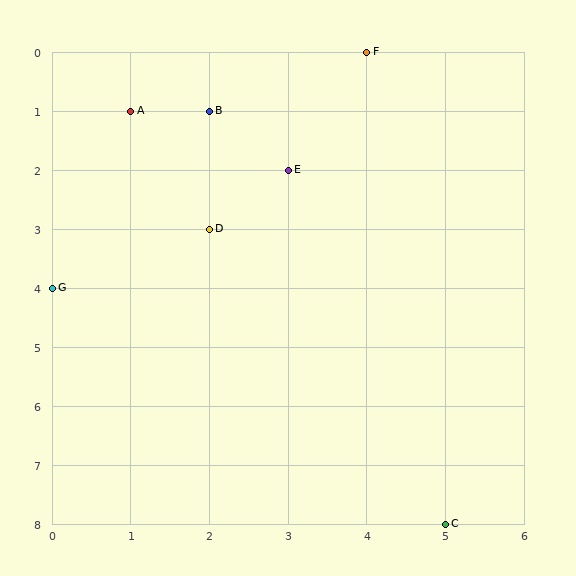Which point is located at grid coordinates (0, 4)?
Point G is at (0, 4).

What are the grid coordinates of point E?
Point E is at grid coordinates (3, 2).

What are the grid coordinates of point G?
Point G is at grid coordinates (0, 4).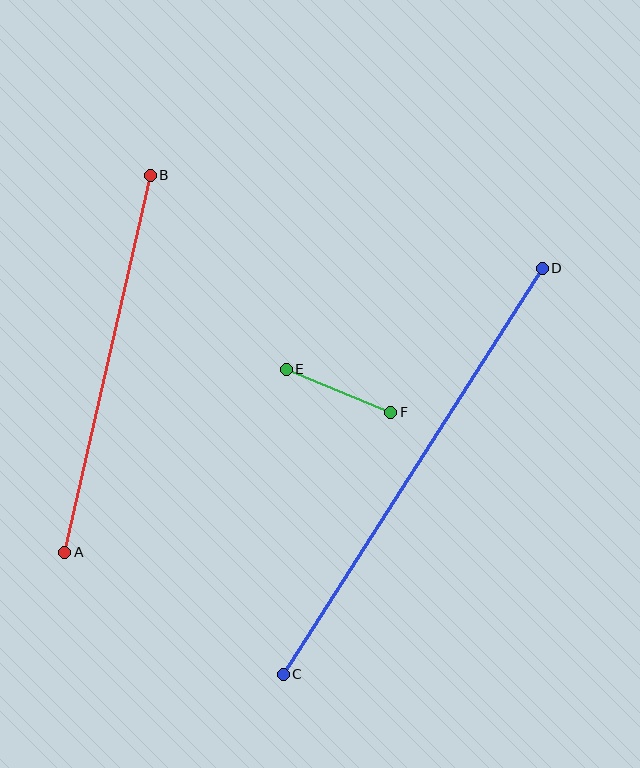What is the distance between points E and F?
The distance is approximately 113 pixels.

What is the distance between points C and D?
The distance is approximately 481 pixels.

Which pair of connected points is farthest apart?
Points C and D are farthest apart.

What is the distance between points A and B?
The distance is approximately 387 pixels.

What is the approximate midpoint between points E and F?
The midpoint is at approximately (338, 391) pixels.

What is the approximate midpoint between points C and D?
The midpoint is at approximately (413, 471) pixels.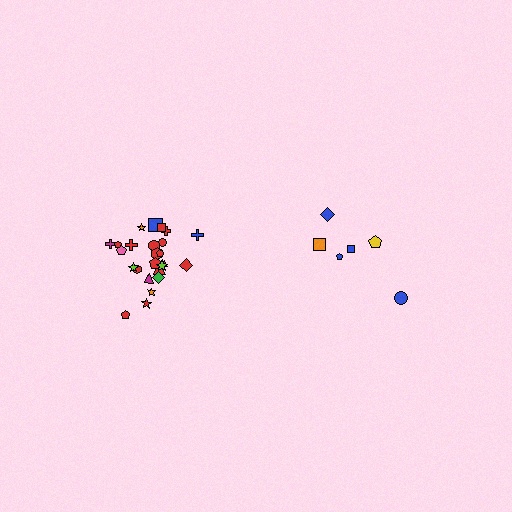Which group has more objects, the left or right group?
The left group.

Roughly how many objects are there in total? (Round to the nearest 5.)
Roughly 30 objects in total.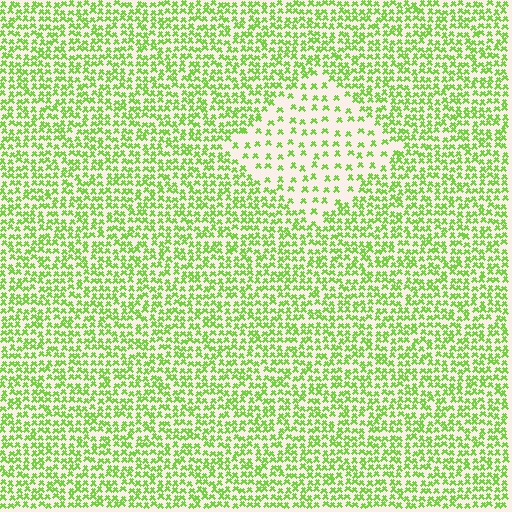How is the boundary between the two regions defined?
The boundary is defined by a change in element density (approximately 2.3x ratio). All elements are the same color, size, and shape.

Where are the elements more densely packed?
The elements are more densely packed outside the diamond boundary.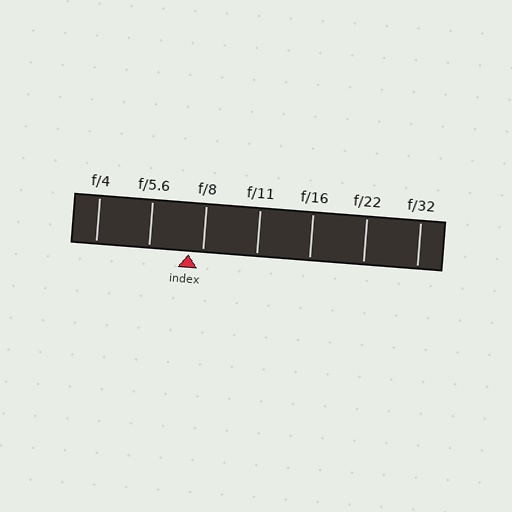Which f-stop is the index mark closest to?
The index mark is closest to f/8.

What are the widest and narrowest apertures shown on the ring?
The widest aperture shown is f/4 and the narrowest is f/32.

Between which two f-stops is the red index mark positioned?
The index mark is between f/5.6 and f/8.